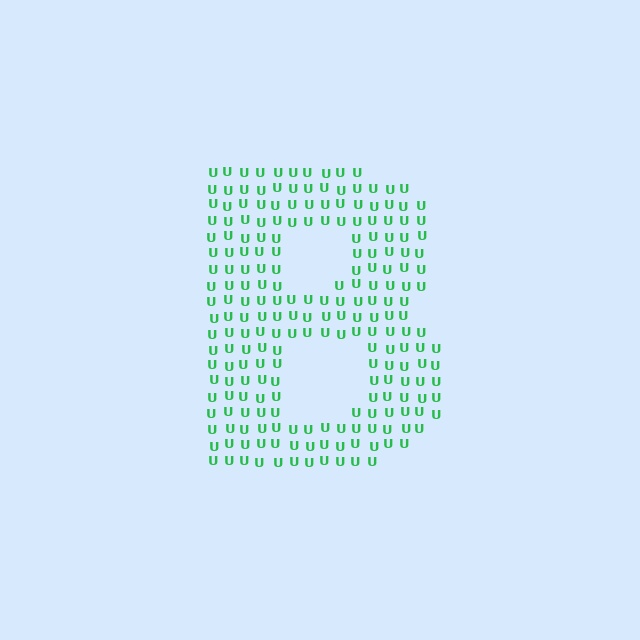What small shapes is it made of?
It is made of small letter U's.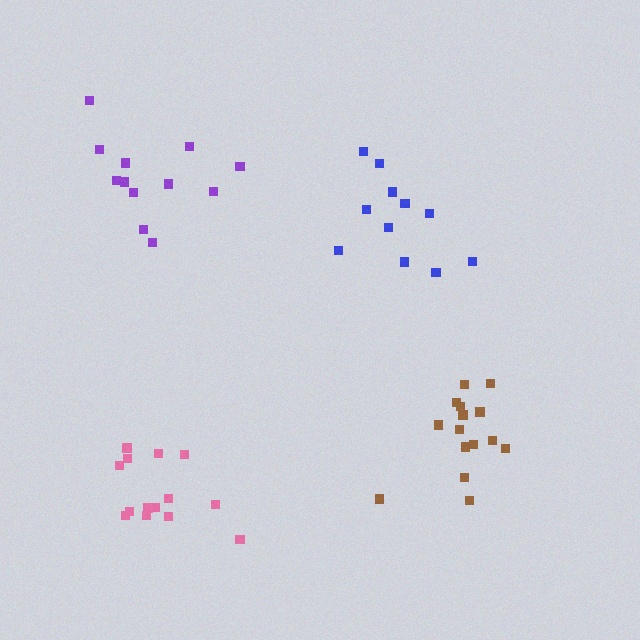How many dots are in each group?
Group 1: 11 dots, Group 2: 14 dots, Group 3: 15 dots, Group 4: 12 dots (52 total).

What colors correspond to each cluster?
The clusters are colored: blue, pink, brown, purple.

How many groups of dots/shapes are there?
There are 4 groups.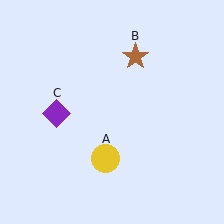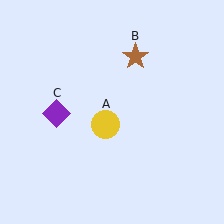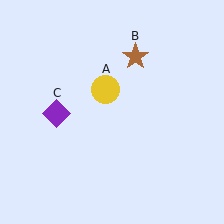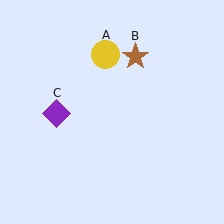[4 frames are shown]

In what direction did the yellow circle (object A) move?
The yellow circle (object A) moved up.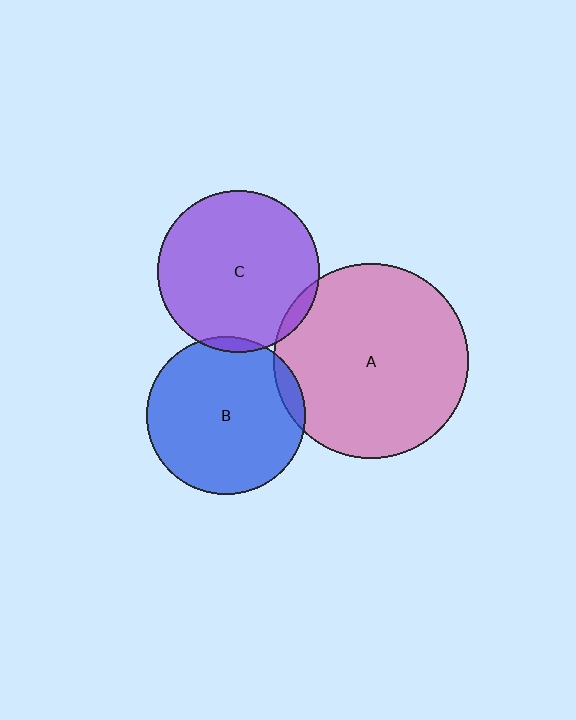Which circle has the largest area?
Circle A (pink).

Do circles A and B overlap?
Yes.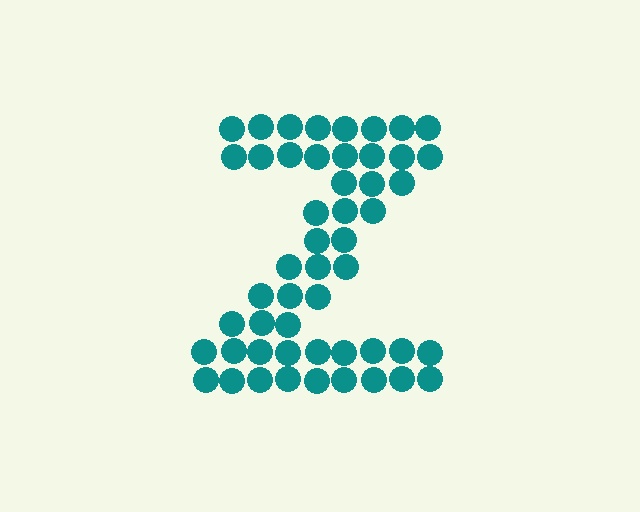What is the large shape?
The large shape is the letter Z.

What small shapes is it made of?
It is made of small circles.